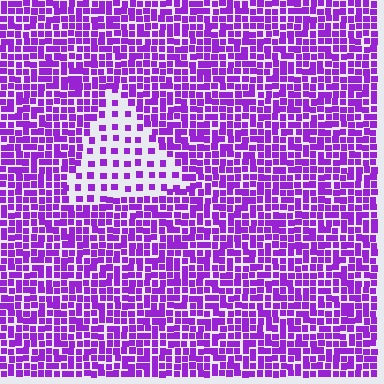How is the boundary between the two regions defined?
The boundary is defined by a change in element density (approximately 2.6x ratio). All elements are the same color, size, and shape.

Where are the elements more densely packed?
The elements are more densely packed outside the triangle boundary.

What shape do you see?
I see a triangle.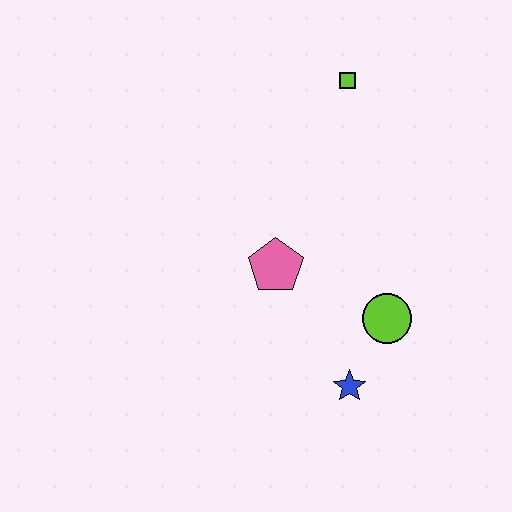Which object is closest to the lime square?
The pink pentagon is closest to the lime square.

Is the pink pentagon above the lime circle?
Yes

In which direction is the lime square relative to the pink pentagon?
The lime square is above the pink pentagon.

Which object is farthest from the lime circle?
The lime square is farthest from the lime circle.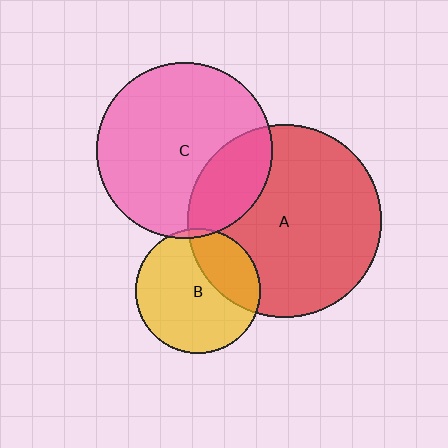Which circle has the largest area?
Circle A (red).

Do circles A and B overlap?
Yes.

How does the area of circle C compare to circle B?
Approximately 2.0 times.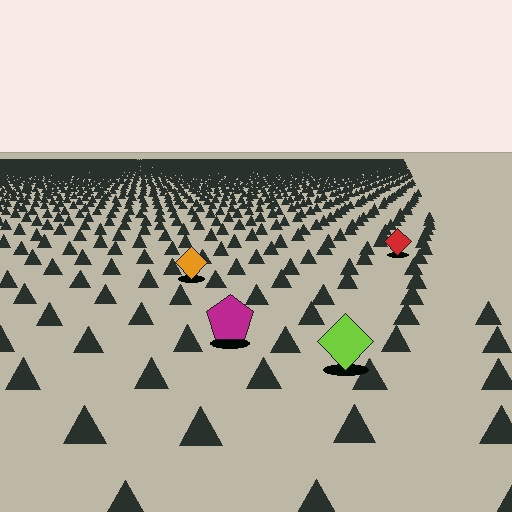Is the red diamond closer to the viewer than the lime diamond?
No. The lime diamond is closer — you can tell from the texture gradient: the ground texture is coarser near it.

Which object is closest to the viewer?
The lime diamond is closest. The texture marks near it are larger and more spread out.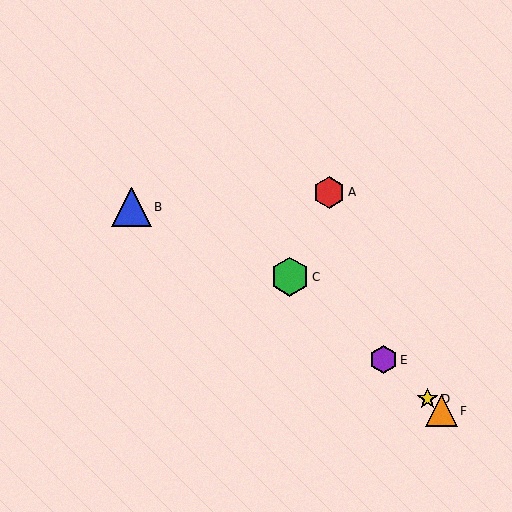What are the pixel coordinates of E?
Object E is at (384, 360).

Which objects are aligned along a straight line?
Objects C, D, E, F are aligned along a straight line.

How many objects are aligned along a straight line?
4 objects (C, D, E, F) are aligned along a straight line.